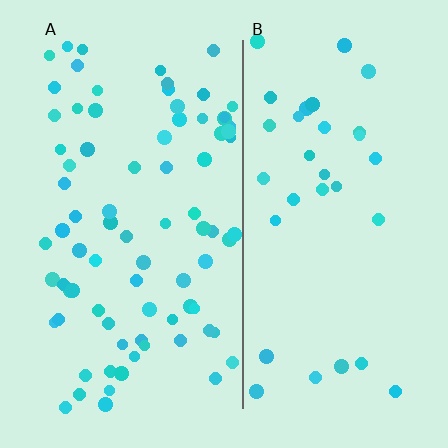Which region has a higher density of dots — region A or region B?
A (the left).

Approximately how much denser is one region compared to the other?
Approximately 2.4× — region A over region B.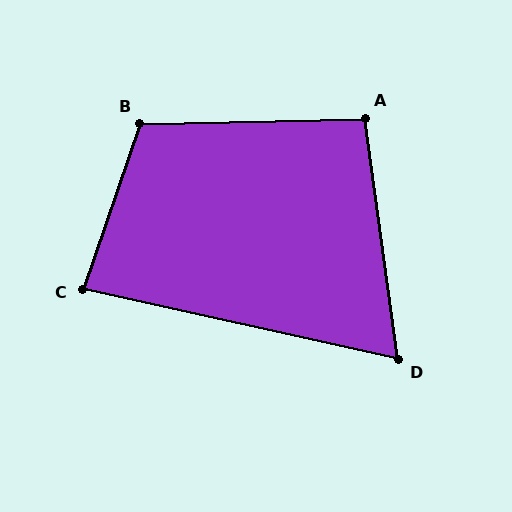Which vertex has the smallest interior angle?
D, at approximately 70 degrees.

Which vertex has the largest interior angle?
B, at approximately 110 degrees.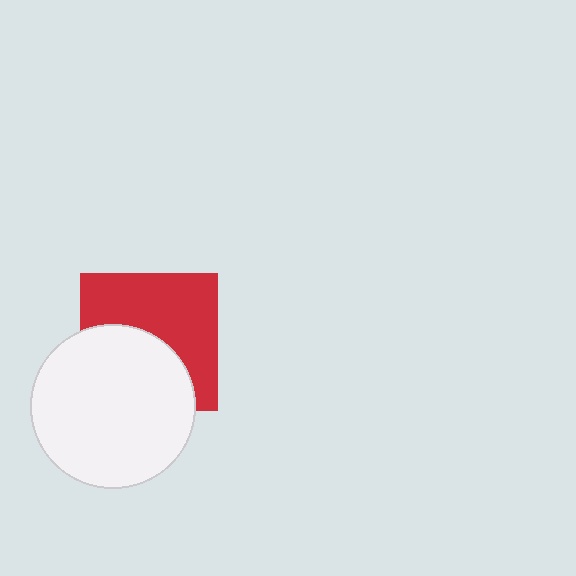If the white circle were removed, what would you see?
You would see the complete red square.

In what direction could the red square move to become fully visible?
The red square could move up. That would shift it out from behind the white circle entirely.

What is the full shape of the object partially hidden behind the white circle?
The partially hidden object is a red square.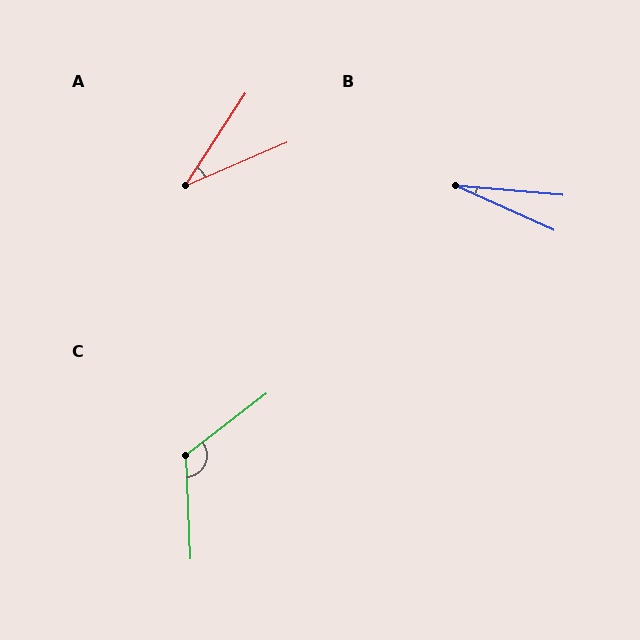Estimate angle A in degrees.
Approximately 34 degrees.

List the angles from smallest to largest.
B (19°), A (34°), C (125°).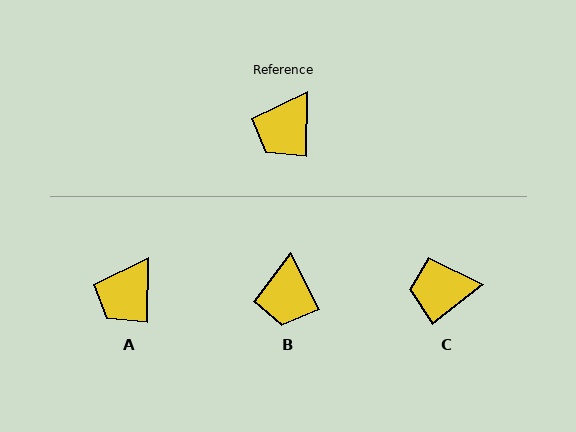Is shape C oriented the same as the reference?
No, it is off by about 51 degrees.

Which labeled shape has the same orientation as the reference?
A.